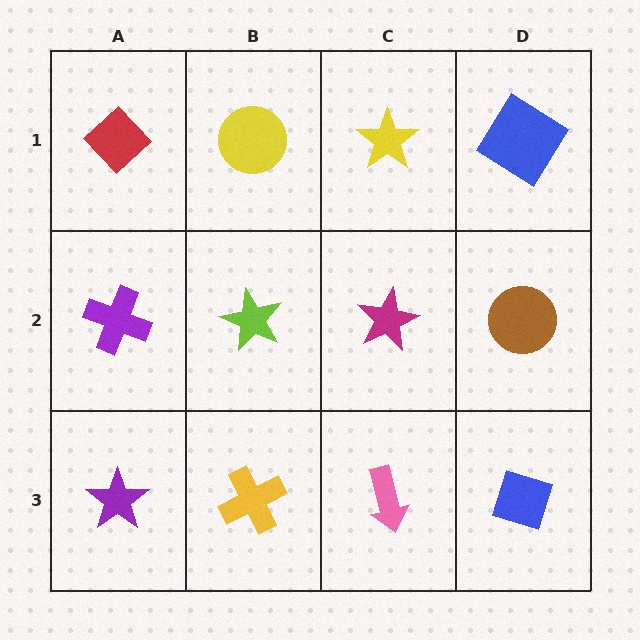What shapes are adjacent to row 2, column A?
A red diamond (row 1, column A), a purple star (row 3, column A), a lime star (row 2, column B).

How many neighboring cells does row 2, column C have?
4.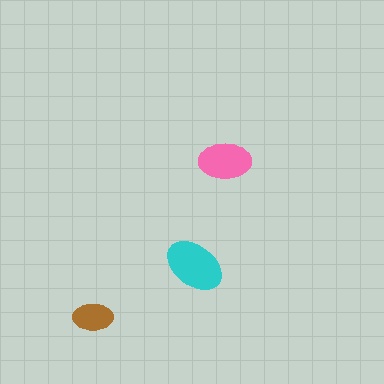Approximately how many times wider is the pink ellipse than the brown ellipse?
About 1.5 times wider.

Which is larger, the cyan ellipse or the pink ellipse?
The cyan one.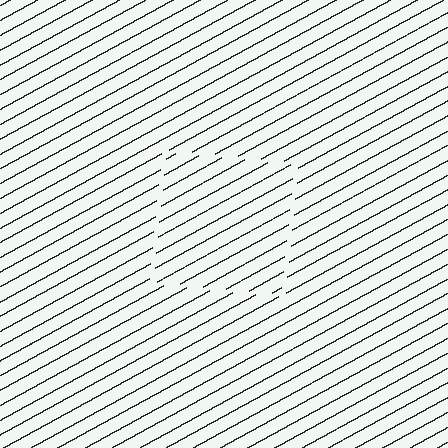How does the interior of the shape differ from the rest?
The interior of the shape contains the same grating, shifted by half a period — the contour is defined by the phase discontinuity where line-ends from the inner and outer gratings abut.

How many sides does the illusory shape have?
4 sides — the line-ends trace a square.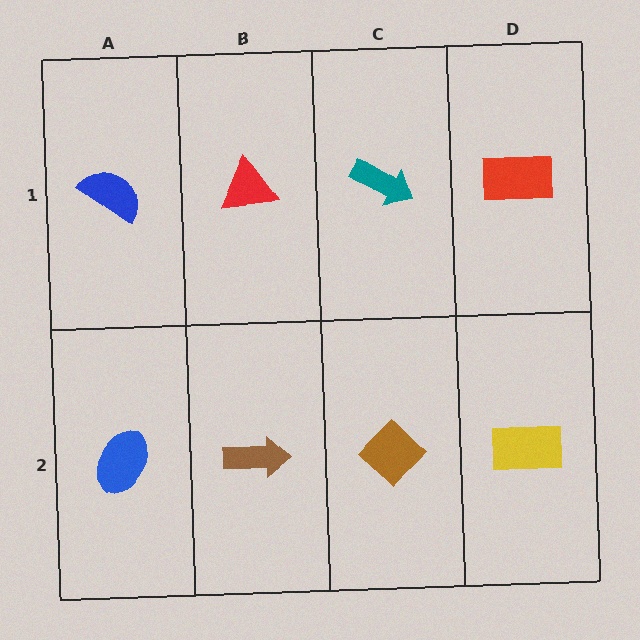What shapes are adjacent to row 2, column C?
A teal arrow (row 1, column C), a brown arrow (row 2, column B), a yellow rectangle (row 2, column D).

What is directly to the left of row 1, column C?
A red triangle.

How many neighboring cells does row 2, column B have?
3.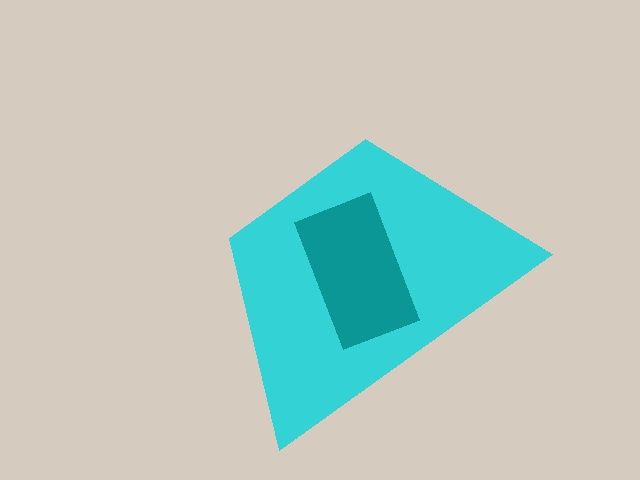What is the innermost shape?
The teal rectangle.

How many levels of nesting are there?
2.